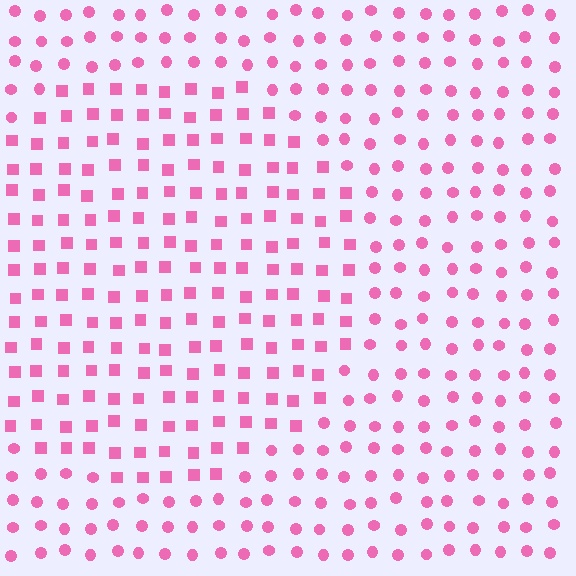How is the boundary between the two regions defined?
The boundary is defined by a change in element shape: squares inside vs. circles outside. All elements share the same color and spacing.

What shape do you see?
I see a circle.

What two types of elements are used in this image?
The image uses squares inside the circle region and circles outside it.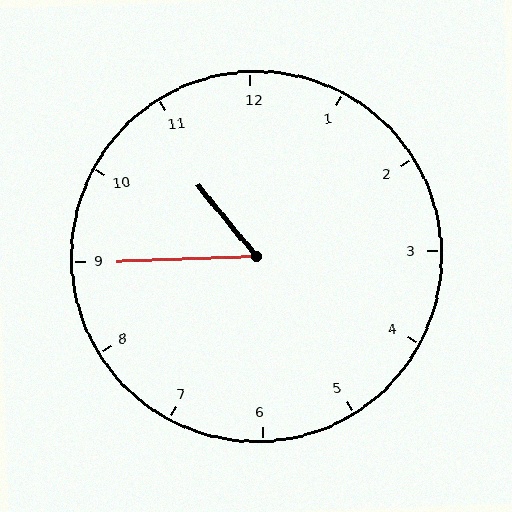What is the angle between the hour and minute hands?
Approximately 52 degrees.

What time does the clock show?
10:45.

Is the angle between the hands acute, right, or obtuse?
It is acute.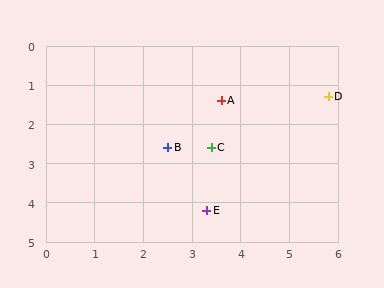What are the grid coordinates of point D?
Point D is at approximately (5.8, 1.3).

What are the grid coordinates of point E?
Point E is at approximately (3.3, 4.2).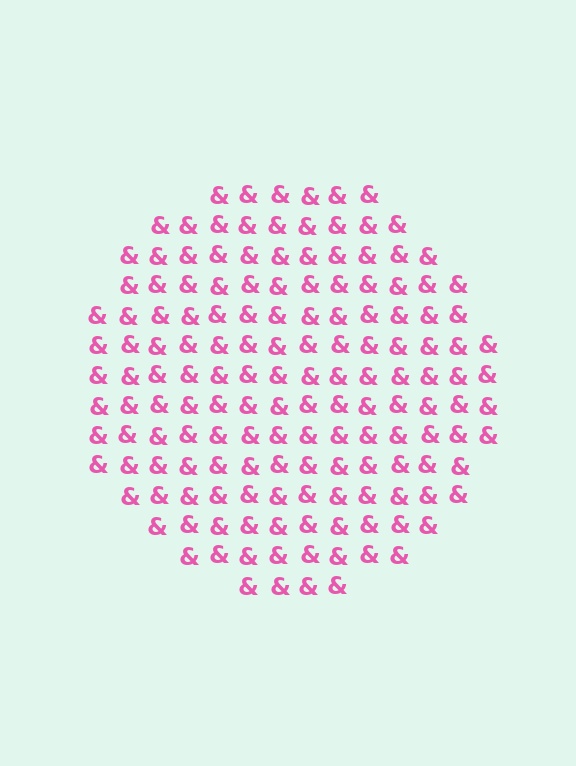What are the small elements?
The small elements are ampersands.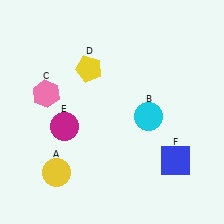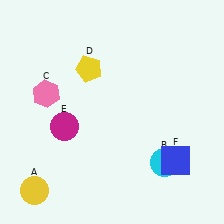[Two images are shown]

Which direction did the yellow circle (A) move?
The yellow circle (A) moved left.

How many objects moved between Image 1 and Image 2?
2 objects moved between the two images.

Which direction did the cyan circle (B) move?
The cyan circle (B) moved down.